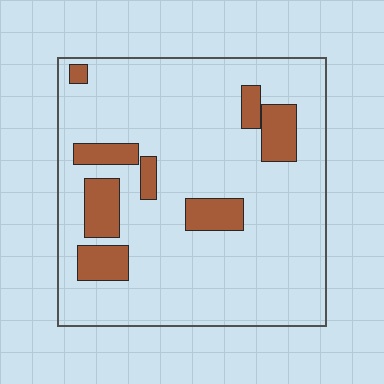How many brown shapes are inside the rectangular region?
8.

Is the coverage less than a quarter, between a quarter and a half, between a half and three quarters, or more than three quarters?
Less than a quarter.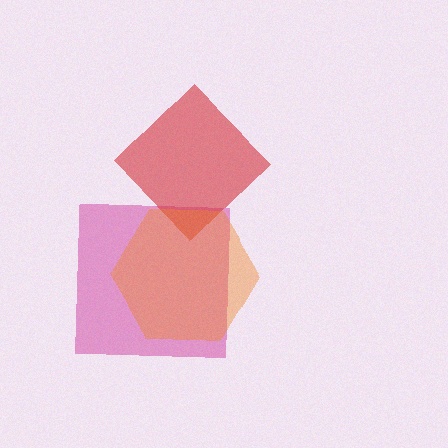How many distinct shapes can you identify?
There are 3 distinct shapes: a magenta square, a red diamond, an orange hexagon.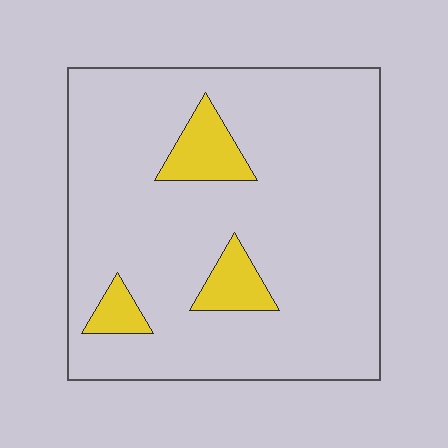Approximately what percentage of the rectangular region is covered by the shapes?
Approximately 10%.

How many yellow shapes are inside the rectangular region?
3.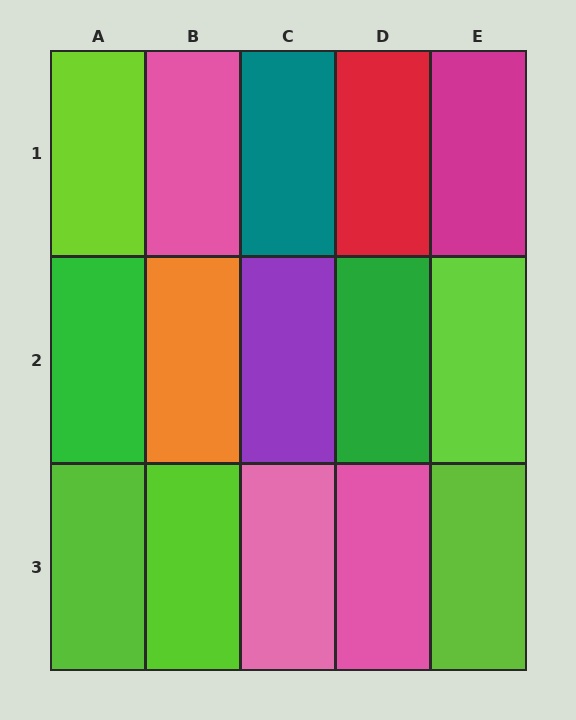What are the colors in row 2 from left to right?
Green, orange, purple, green, lime.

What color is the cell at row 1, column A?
Lime.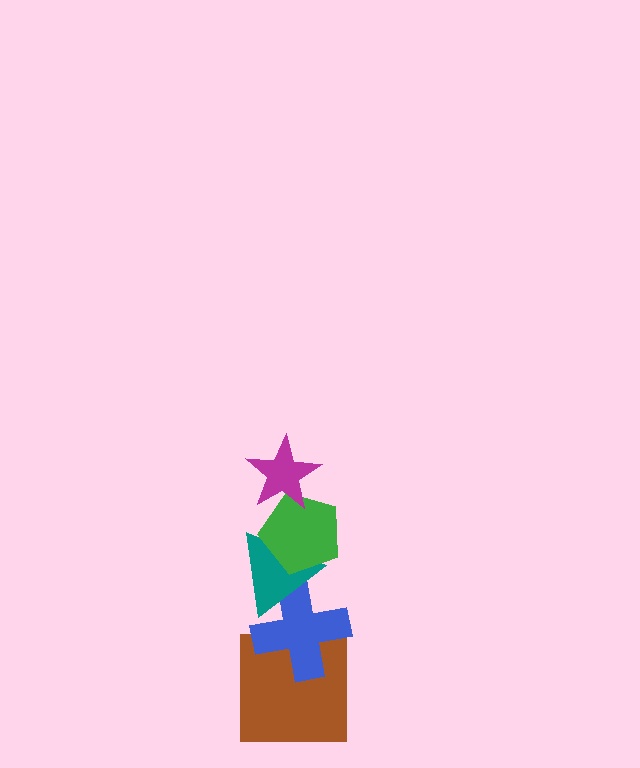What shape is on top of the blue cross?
The teal triangle is on top of the blue cross.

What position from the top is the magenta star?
The magenta star is 1st from the top.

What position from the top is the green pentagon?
The green pentagon is 2nd from the top.